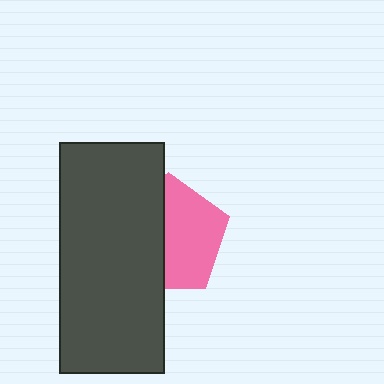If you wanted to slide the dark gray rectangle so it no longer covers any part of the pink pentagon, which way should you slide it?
Slide it left — that is the most direct way to separate the two shapes.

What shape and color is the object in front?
The object in front is a dark gray rectangle.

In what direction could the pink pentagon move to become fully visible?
The pink pentagon could move right. That would shift it out from behind the dark gray rectangle entirely.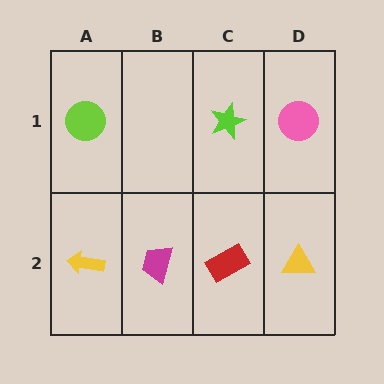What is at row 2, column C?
A red rectangle.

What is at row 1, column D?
A pink circle.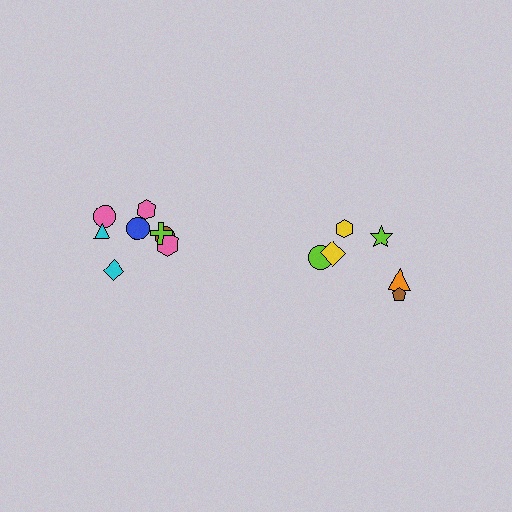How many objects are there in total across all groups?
There are 14 objects.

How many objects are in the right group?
There are 6 objects.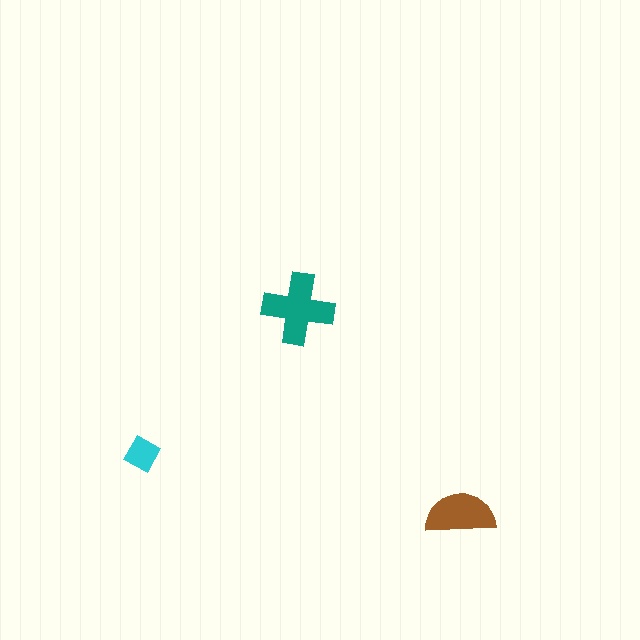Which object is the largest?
The teal cross.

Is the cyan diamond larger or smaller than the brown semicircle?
Smaller.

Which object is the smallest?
The cyan diamond.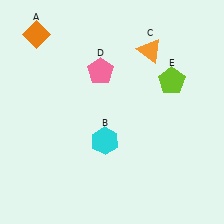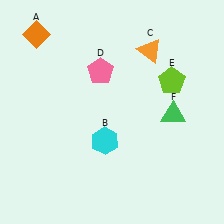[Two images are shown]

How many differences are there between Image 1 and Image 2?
There is 1 difference between the two images.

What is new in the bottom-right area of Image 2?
A green triangle (F) was added in the bottom-right area of Image 2.